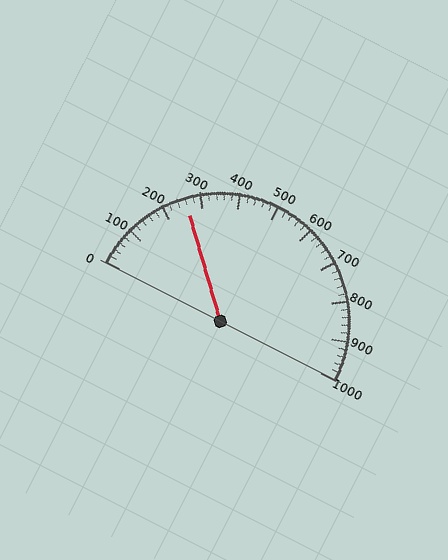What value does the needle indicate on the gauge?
The needle indicates approximately 260.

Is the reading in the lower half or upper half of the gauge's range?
The reading is in the lower half of the range (0 to 1000).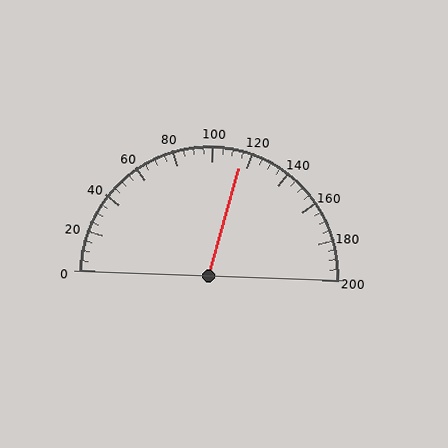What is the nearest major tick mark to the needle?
The nearest major tick mark is 120.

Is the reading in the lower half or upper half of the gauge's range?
The reading is in the upper half of the range (0 to 200).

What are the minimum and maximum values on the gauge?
The gauge ranges from 0 to 200.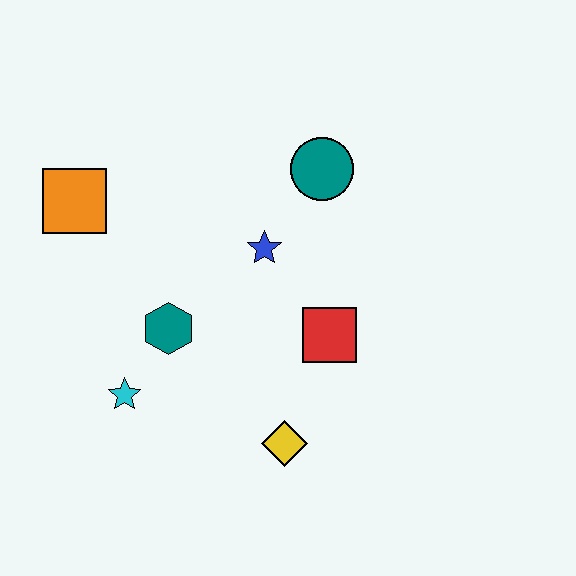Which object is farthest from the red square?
The orange square is farthest from the red square.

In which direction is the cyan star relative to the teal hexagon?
The cyan star is below the teal hexagon.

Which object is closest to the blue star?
The teal circle is closest to the blue star.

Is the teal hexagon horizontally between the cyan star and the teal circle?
Yes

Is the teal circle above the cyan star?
Yes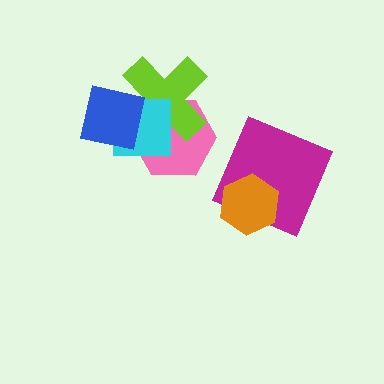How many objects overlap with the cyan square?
3 objects overlap with the cyan square.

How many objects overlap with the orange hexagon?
1 object overlaps with the orange hexagon.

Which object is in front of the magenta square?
The orange hexagon is in front of the magenta square.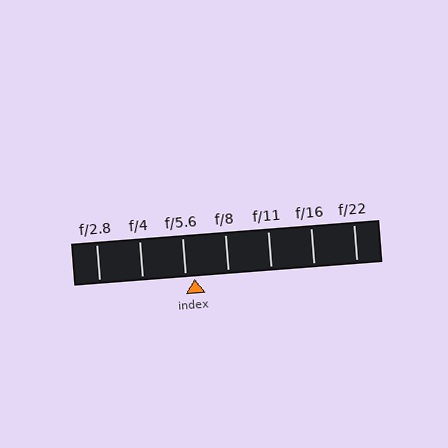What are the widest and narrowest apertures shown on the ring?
The widest aperture shown is f/2.8 and the narrowest is f/22.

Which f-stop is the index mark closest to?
The index mark is closest to f/5.6.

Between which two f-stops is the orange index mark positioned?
The index mark is between f/5.6 and f/8.